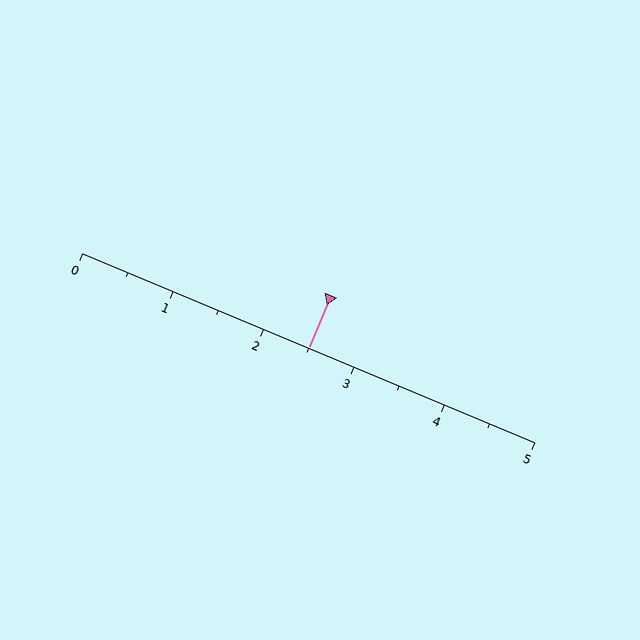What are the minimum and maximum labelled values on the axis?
The axis runs from 0 to 5.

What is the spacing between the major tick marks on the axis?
The major ticks are spaced 1 apart.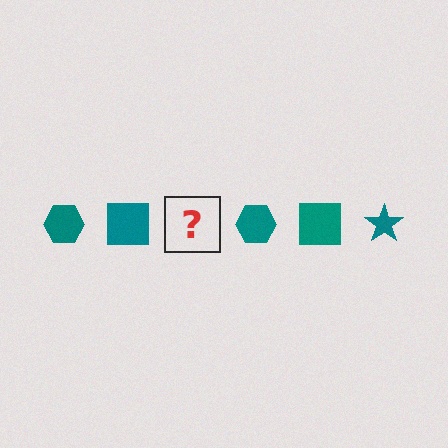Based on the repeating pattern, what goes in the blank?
The blank should be a teal star.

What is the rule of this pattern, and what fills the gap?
The rule is that the pattern cycles through hexagon, square, star shapes in teal. The gap should be filled with a teal star.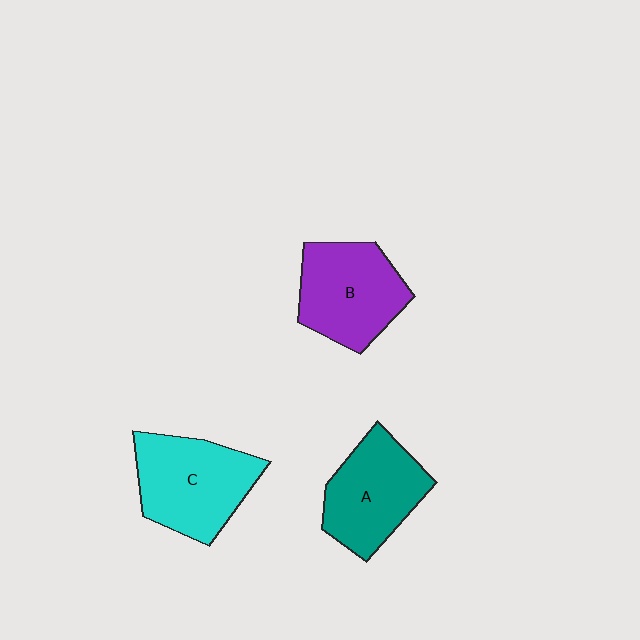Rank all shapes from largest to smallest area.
From largest to smallest: C (cyan), B (purple), A (teal).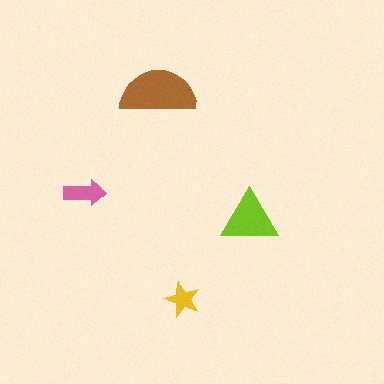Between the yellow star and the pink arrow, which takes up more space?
The pink arrow.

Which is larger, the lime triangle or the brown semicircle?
The brown semicircle.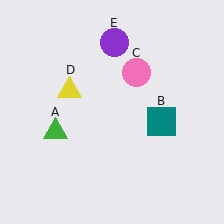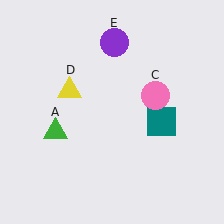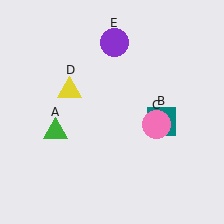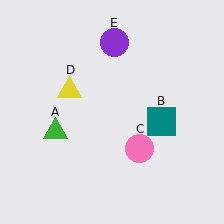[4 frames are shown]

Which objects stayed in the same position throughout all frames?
Green triangle (object A) and teal square (object B) and yellow triangle (object D) and purple circle (object E) remained stationary.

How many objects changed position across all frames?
1 object changed position: pink circle (object C).